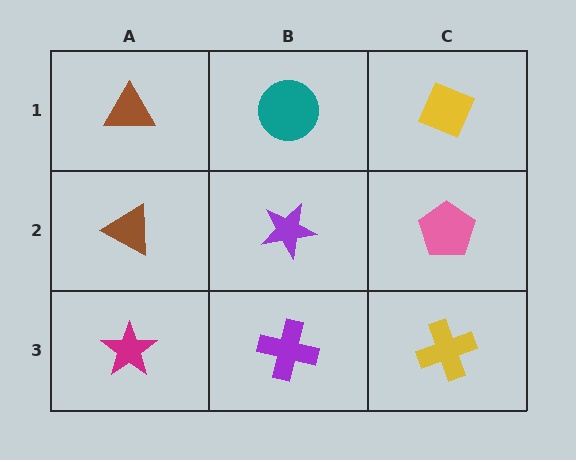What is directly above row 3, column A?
A brown triangle.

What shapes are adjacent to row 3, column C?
A pink pentagon (row 2, column C), a purple cross (row 3, column B).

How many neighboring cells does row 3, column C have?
2.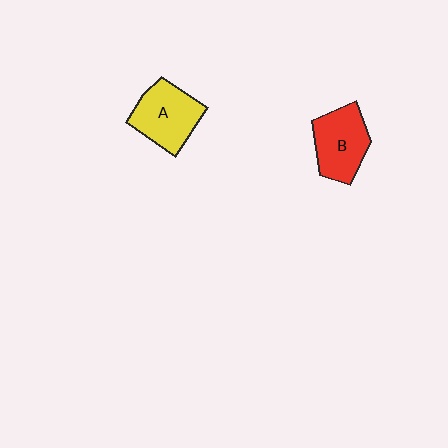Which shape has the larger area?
Shape A (yellow).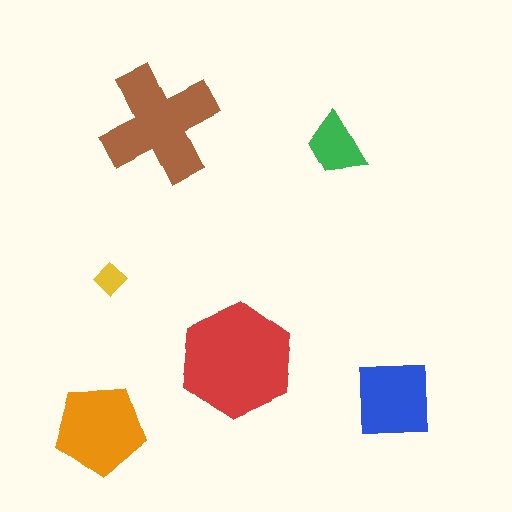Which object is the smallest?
The yellow diamond.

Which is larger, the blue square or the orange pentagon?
The orange pentagon.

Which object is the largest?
The red hexagon.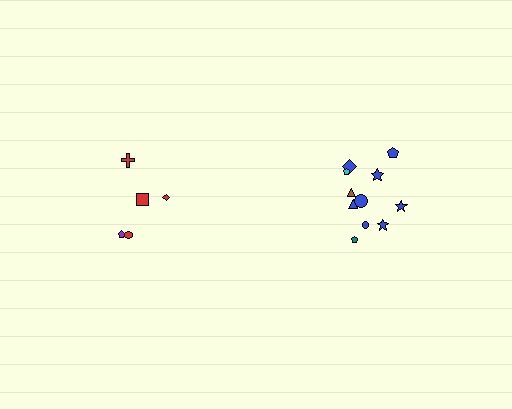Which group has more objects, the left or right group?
The right group.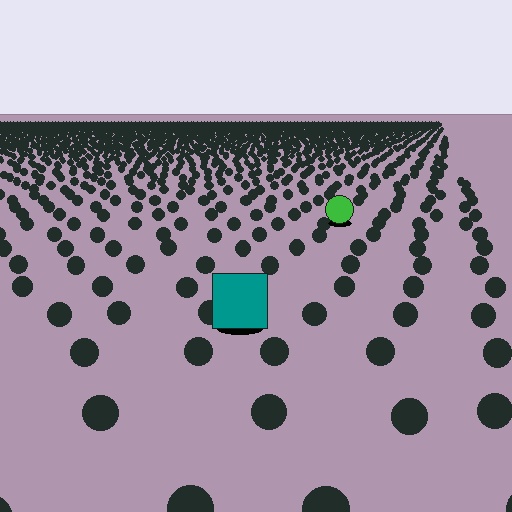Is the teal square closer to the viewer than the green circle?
Yes. The teal square is closer — you can tell from the texture gradient: the ground texture is coarser near it.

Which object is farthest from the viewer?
The green circle is farthest from the viewer. It appears smaller and the ground texture around it is denser.